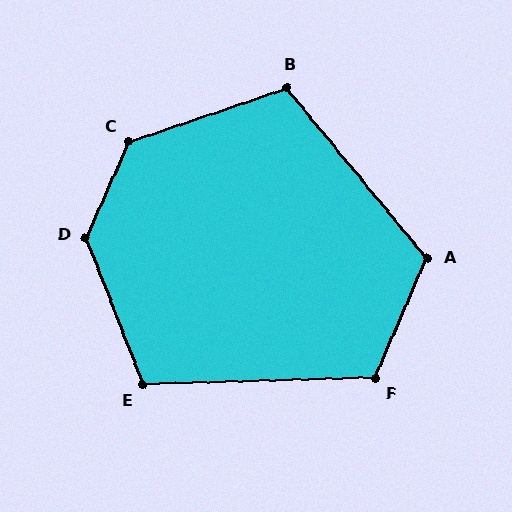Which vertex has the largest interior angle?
D, at approximately 135 degrees.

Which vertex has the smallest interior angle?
E, at approximately 110 degrees.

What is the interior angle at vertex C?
Approximately 133 degrees (obtuse).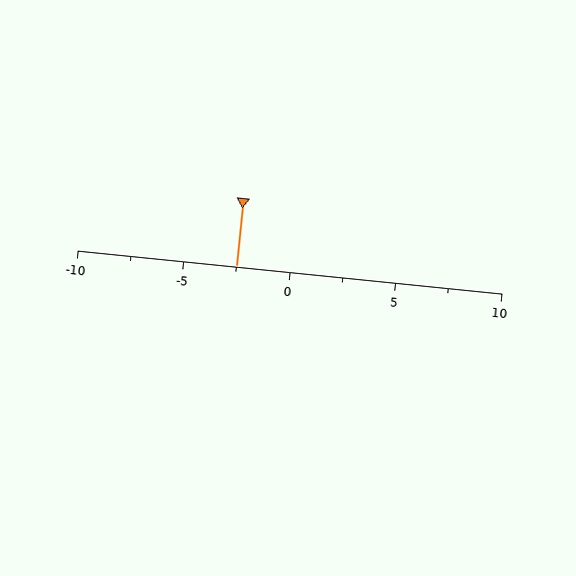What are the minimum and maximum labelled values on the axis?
The axis runs from -10 to 10.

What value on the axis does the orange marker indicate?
The marker indicates approximately -2.5.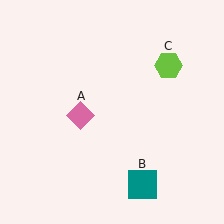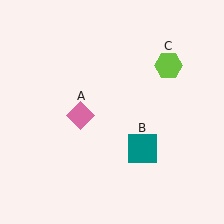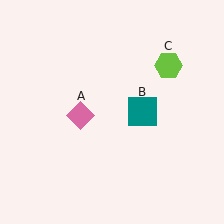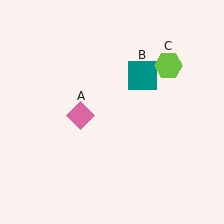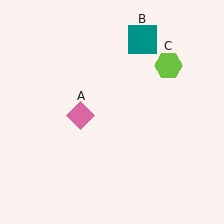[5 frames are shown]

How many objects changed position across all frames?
1 object changed position: teal square (object B).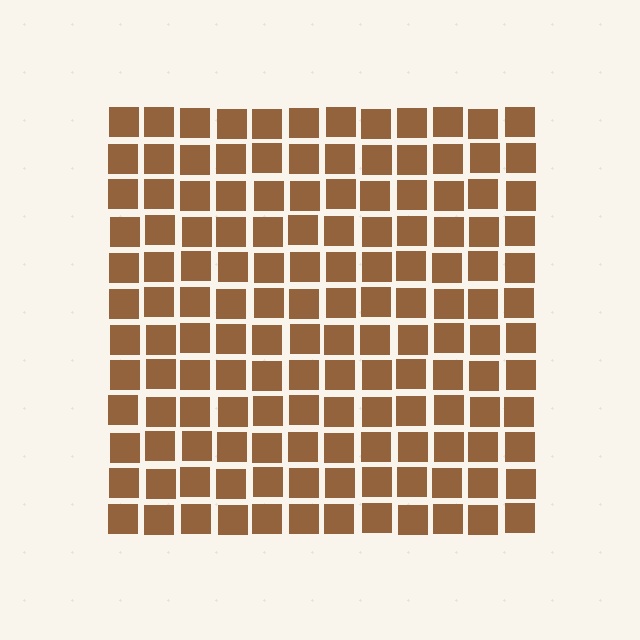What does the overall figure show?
The overall figure shows a square.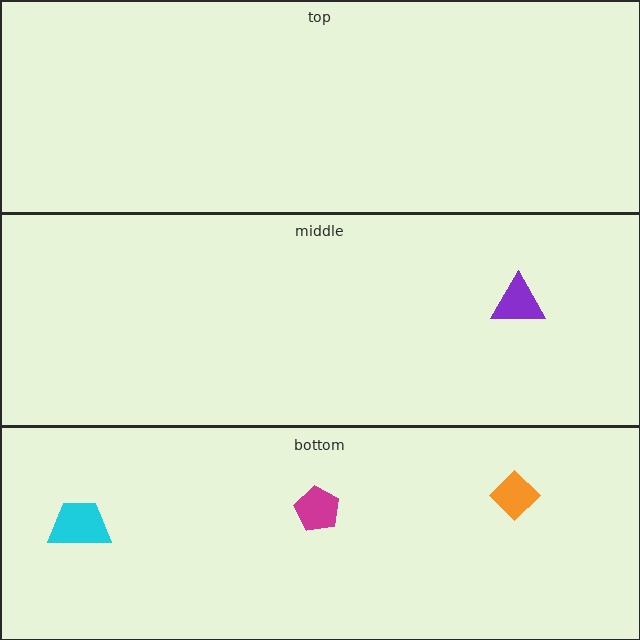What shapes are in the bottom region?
The magenta pentagon, the orange diamond, the cyan trapezoid.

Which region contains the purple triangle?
The middle region.